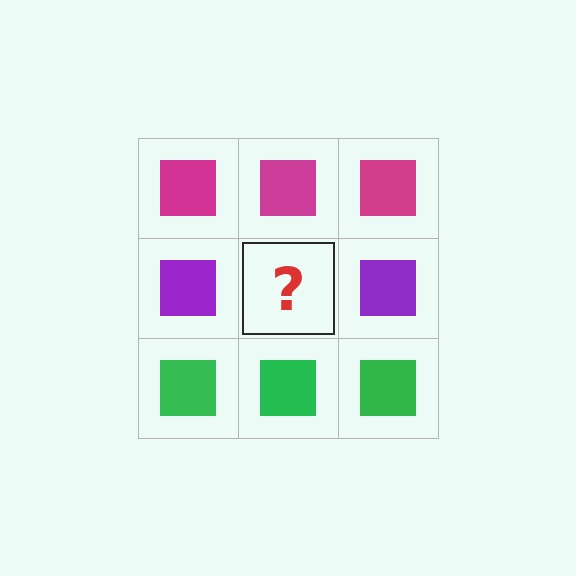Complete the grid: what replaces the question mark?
The question mark should be replaced with a purple square.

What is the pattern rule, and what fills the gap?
The rule is that each row has a consistent color. The gap should be filled with a purple square.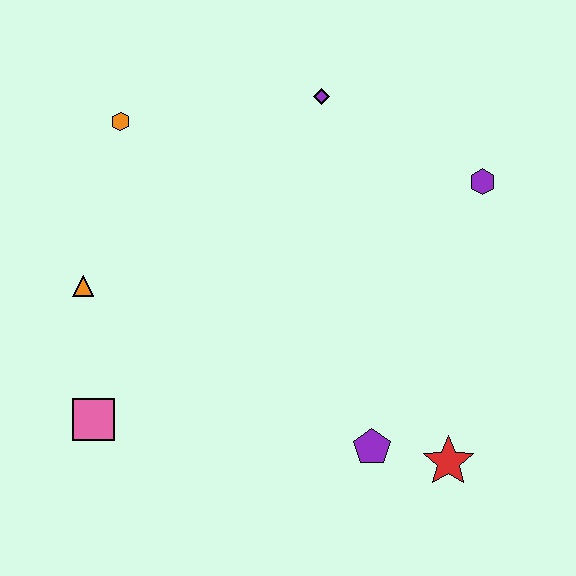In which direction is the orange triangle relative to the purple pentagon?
The orange triangle is to the left of the purple pentagon.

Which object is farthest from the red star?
The orange hexagon is farthest from the red star.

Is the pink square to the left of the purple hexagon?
Yes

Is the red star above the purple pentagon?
No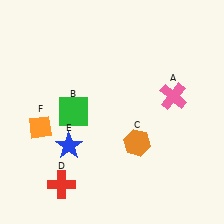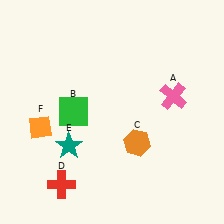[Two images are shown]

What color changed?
The star (E) changed from blue in Image 1 to teal in Image 2.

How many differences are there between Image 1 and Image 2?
There is 1 difference between the two images.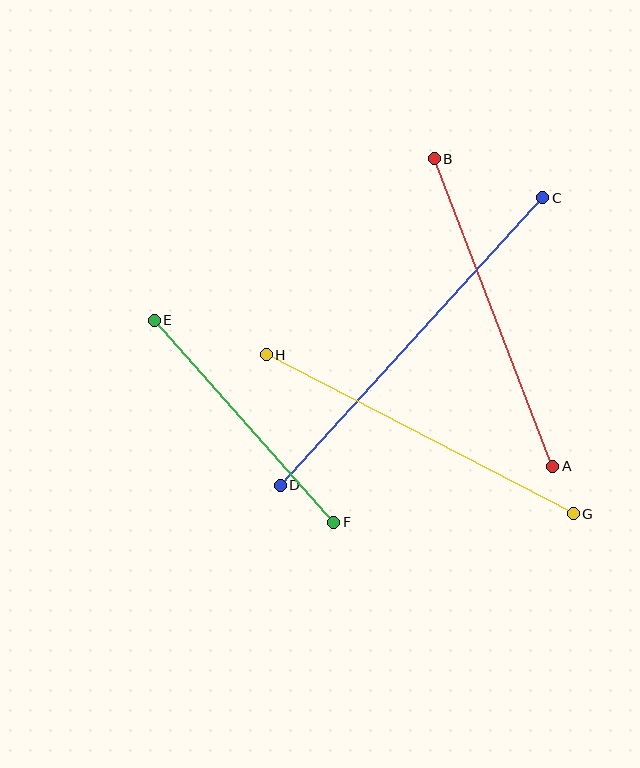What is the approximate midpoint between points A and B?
The midpoint is at approximately (493, 313) pixels.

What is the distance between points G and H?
The distance is approximately 346 pixels.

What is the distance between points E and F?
The distance is approximately 270 pixels.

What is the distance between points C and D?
The distance is approximately 389 pixels.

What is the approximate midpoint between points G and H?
The midpoint is at approximately (420, 434) pixels.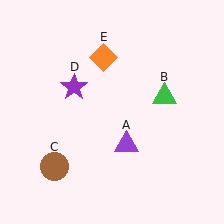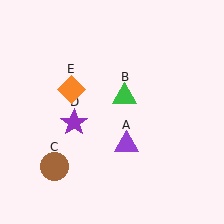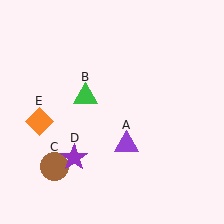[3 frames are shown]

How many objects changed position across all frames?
3 objects changed position: green triangle (object B), purple star (object D), orange diamond (object E).